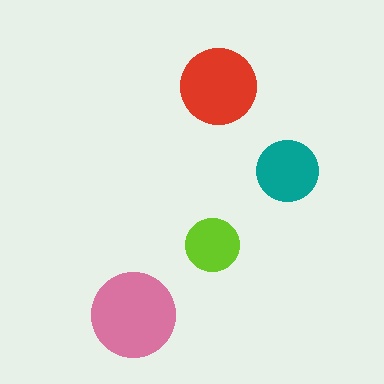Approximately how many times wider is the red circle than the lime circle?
About 1.5 times wider.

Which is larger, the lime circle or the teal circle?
The teal one.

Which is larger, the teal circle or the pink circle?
The pink one.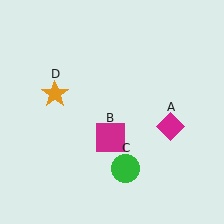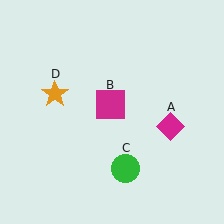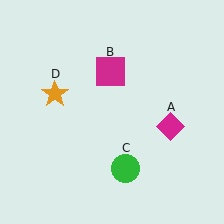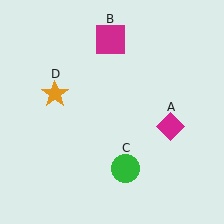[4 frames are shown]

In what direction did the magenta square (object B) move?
The magenta square (object B) moved up.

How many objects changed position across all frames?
1 object changed position: magenta square (object B).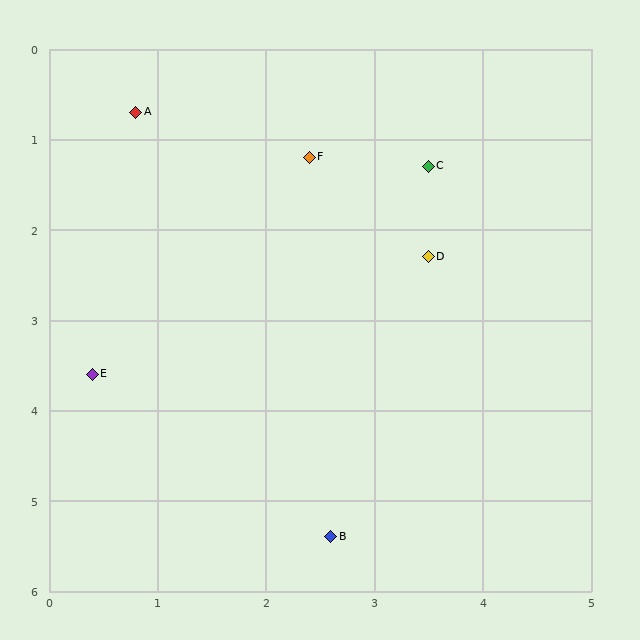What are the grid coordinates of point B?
Point B is at approximately (2.6, 5.4).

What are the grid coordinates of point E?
Point E is at approximately (0.4, 3.6).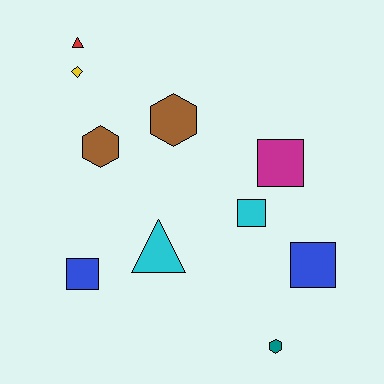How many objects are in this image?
There are 10 objects.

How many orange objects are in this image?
There are no orange objects.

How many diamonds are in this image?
There is 1 diamond.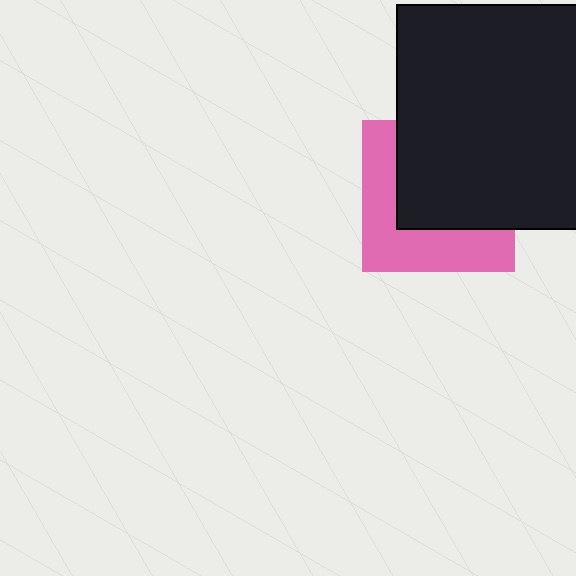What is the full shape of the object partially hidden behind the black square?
The partially hidden object is a pink square.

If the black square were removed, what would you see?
You would see the complete pink square.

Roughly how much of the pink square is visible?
A small part of it is visible (roughly 44%).